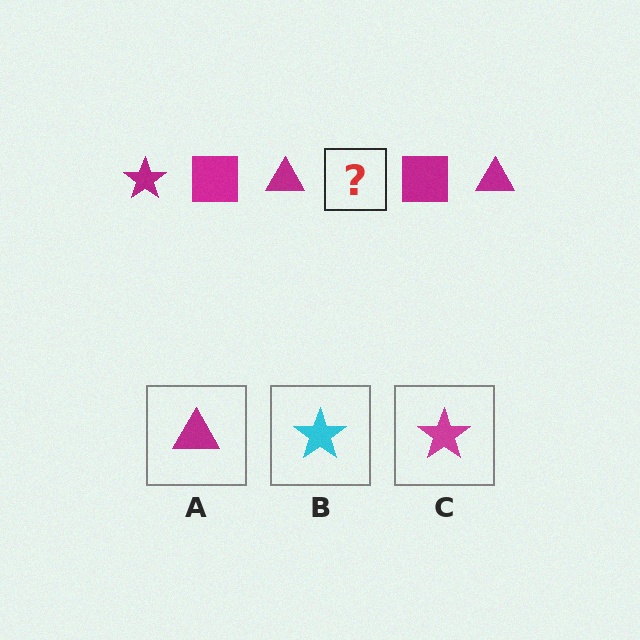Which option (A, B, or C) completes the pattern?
C.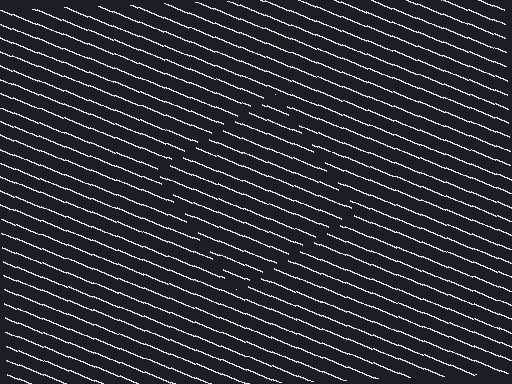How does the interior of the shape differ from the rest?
The interior of the shape contains the same grating, shifted by half a period — the contour is defined by the phase discontinuity where line-ends from the inner and outer gratings abut.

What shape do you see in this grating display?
An illusory square. The interior of the shape contains the same grating, shifted by half a period — the contour is defined by the phase discontinuity where line-ends from the inner and outer gratings abut.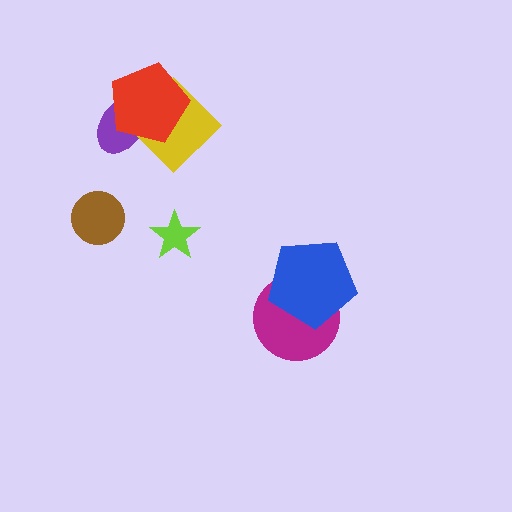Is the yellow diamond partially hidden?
Yes, it is partially covered by another shape.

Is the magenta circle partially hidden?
Yes, it is partially covered by another shape.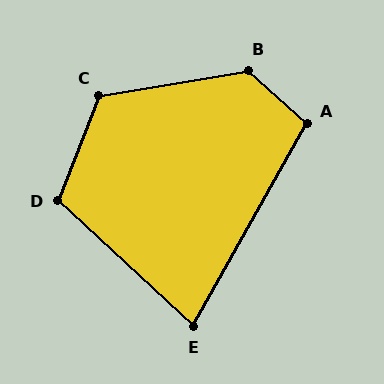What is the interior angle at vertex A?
Approximately 103 degrees (obtuse).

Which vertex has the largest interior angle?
B, at approximately 129 degrees.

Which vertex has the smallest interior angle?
E, at approximately 76 degrees.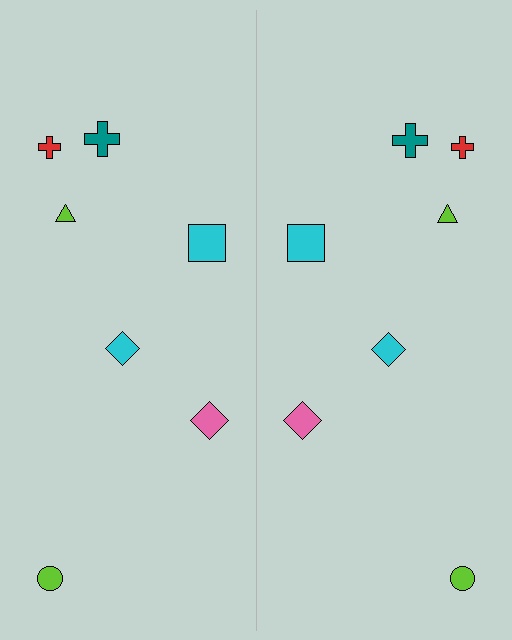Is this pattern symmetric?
Yes, this pattern has bilateral (reflection) symmetry.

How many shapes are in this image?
There are 14 shapes in this image.